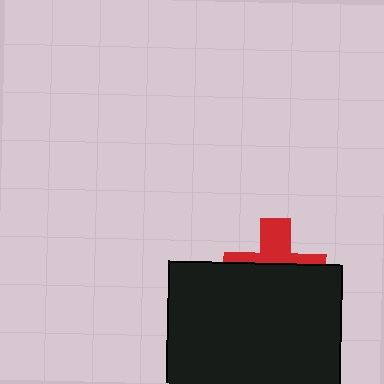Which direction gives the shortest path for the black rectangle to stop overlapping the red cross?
Moving down gives the shortest separation.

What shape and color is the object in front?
The object in front is a black rectangle.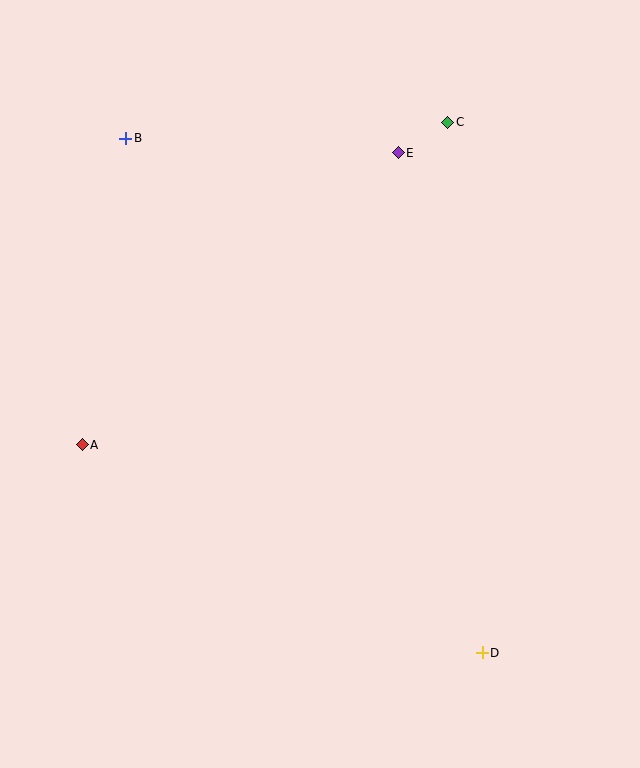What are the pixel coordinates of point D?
Point D is at (482, 653).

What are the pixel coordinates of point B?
Point B is at (126, 138).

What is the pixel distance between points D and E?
The distance between D and E is 507 pixels.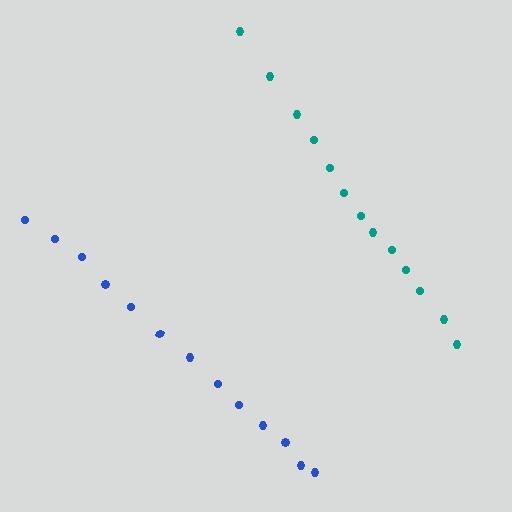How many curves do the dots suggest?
There are 2 distinct paths.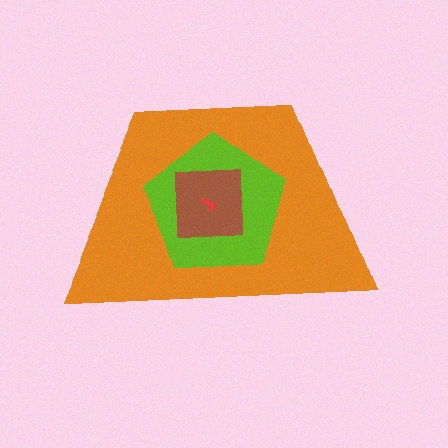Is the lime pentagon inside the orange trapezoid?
Yes.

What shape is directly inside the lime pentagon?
The brown square.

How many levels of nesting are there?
4.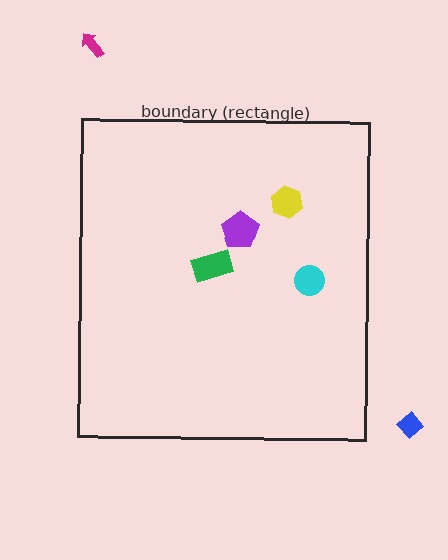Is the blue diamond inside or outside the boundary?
Outside.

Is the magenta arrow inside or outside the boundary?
Outside.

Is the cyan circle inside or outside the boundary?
Inside.